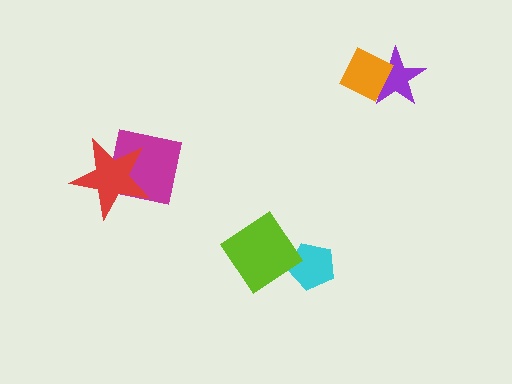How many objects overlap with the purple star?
1 object overlaps with the purple star.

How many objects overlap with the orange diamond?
1 object overlaps with the orange diamond.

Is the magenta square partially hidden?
Yes, it is partially covered by another shape.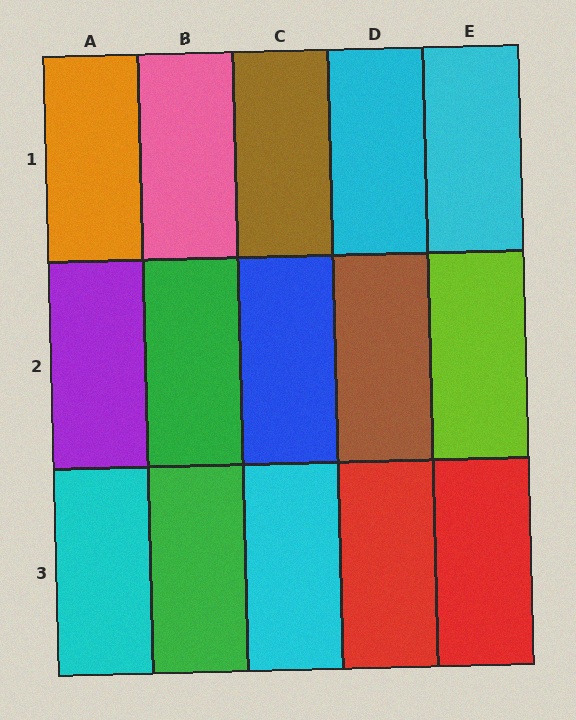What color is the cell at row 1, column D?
Cyan.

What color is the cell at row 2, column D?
Brown.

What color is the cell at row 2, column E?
Lime.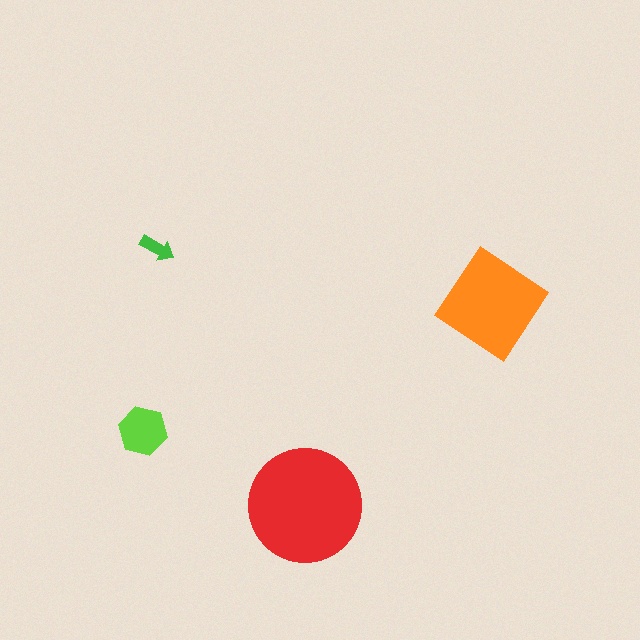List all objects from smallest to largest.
The green arrow, the lime hexagon, the orange diamond, the red circle.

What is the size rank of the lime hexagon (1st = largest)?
3rd.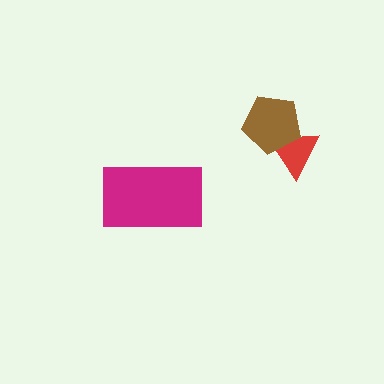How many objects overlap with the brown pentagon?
1 object overlaps with the brown pentagon.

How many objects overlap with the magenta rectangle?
0 objects overlap with the magenta rectangle.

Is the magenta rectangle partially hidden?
No, no other shape covers it.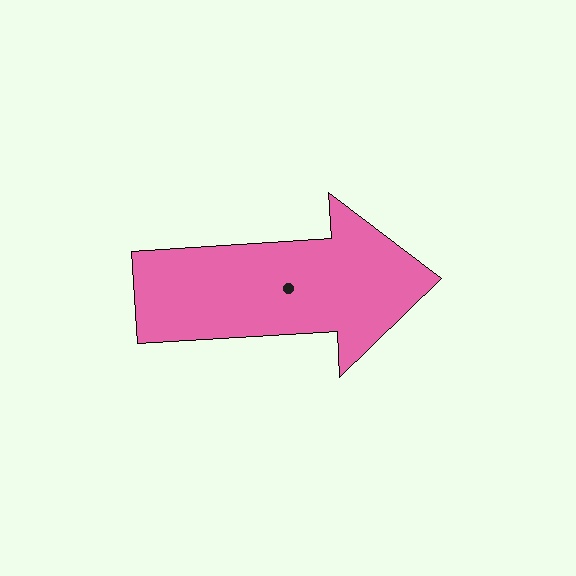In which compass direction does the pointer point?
East.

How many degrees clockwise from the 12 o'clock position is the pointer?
Approximately 86 degrees.